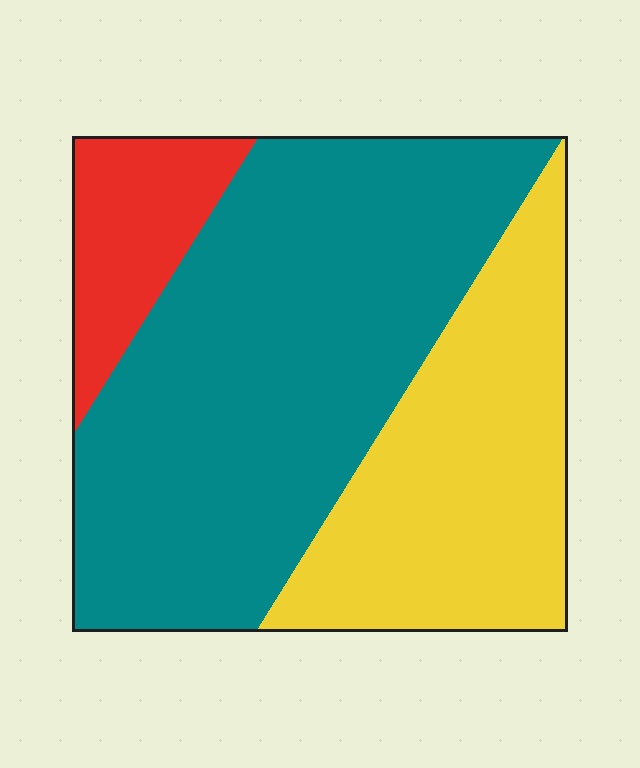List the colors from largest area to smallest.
From largest to smallest: teal, yellow, red.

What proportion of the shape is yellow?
Yellow takes up between a quarter and a half of the shape.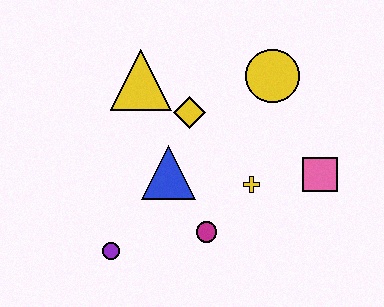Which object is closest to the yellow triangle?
The yellow diamond is closest to the yellow triangle.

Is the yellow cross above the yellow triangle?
No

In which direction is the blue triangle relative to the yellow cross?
The blue triangle is to the left of the yellow cross.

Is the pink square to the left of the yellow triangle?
No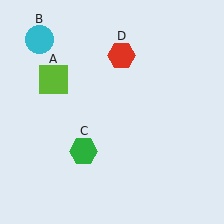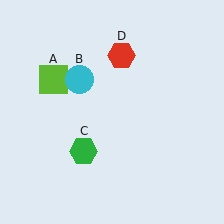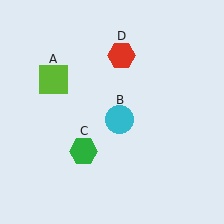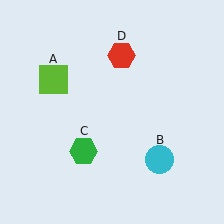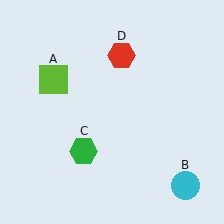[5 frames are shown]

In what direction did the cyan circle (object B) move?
The cyan circle (object B) moved down and to the right.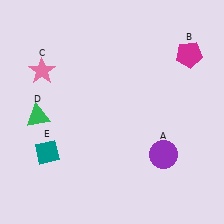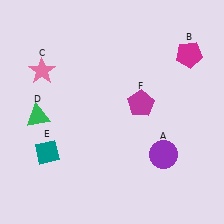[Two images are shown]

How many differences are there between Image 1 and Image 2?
There is 1 difference between the two images.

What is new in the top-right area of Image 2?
A magenta pentagon (F) was added in the top-right area of Image 2.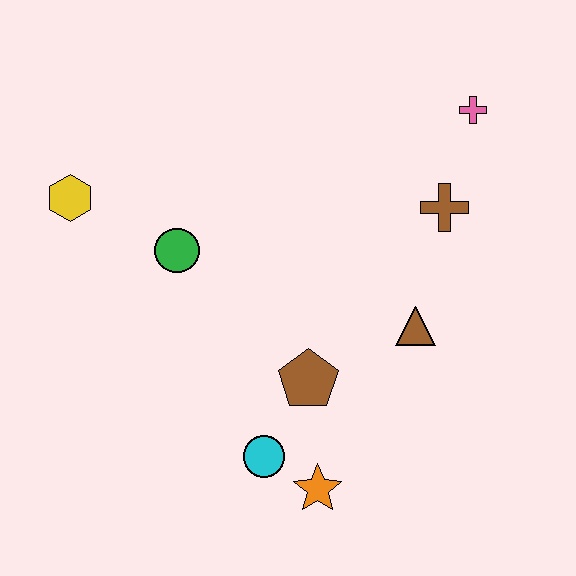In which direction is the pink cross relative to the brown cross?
The pink cross is above the brown cross.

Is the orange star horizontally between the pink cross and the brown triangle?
No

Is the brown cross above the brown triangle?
Yes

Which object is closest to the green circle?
The yellow hexagon is closest to the green circle.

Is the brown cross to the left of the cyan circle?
No